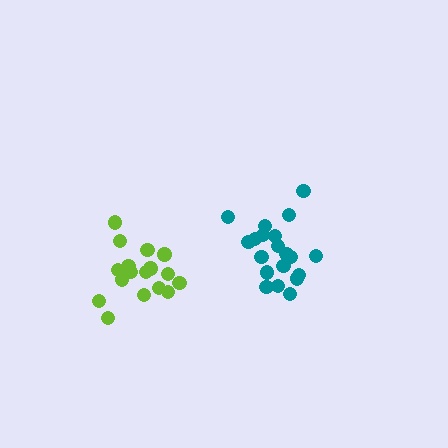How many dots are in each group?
Group 1: 20 dots, Group 2: 18 dots (38 total).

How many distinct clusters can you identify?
There are 2 distinct clusters.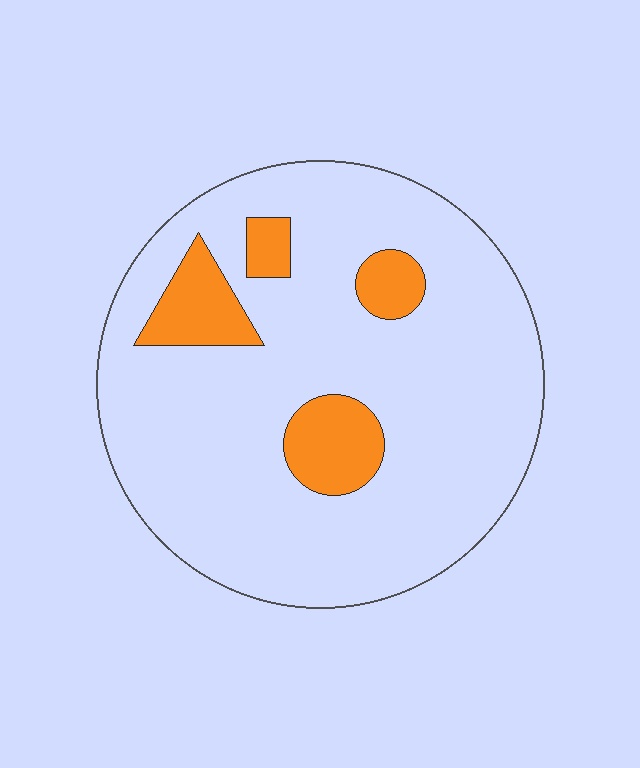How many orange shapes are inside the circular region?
4.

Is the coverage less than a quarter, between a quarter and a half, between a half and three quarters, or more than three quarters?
Less than a quarter.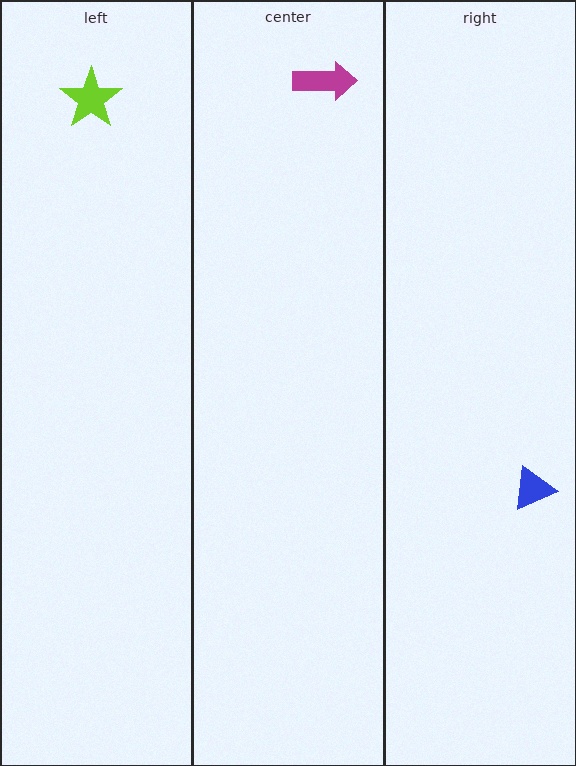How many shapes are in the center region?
1.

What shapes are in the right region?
The blue triangle.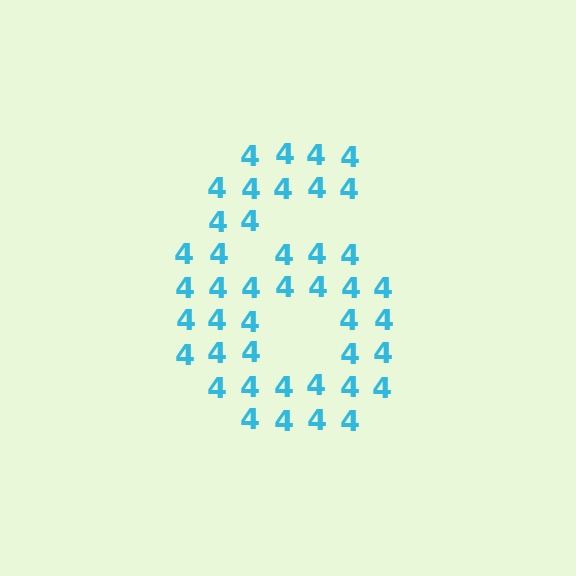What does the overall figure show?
The overall figure shows the digit 6.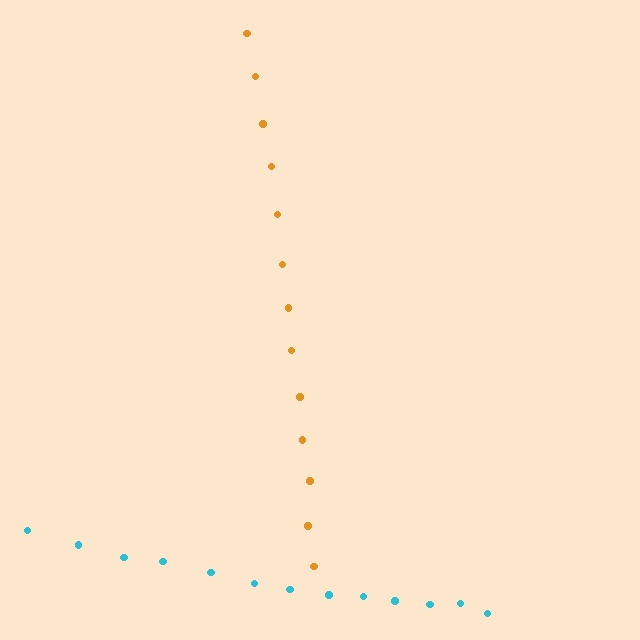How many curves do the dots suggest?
There are 2 distinct paths.